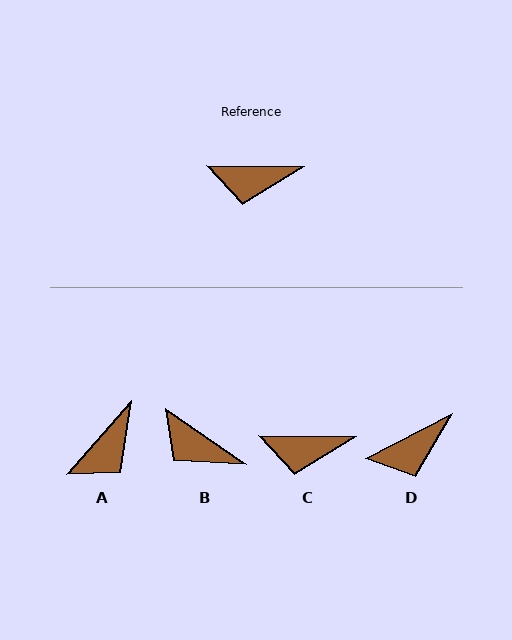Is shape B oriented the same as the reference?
No, it is off by about 34 degrees.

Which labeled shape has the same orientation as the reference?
C.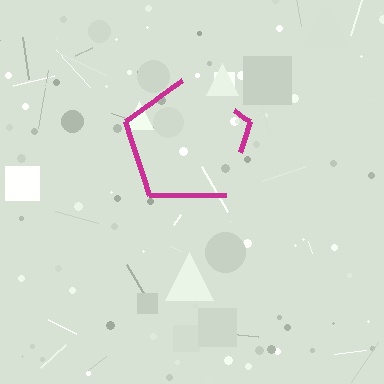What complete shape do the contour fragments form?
The contour fragments form a pentagon.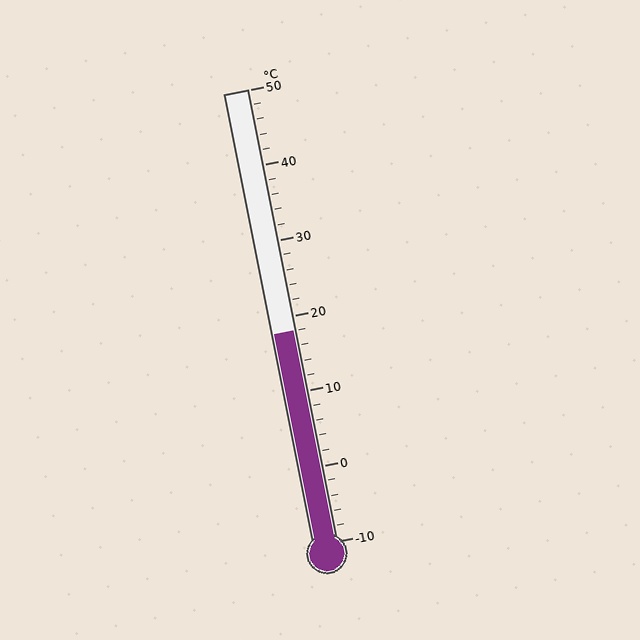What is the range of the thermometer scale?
The thermometer scale ranges from -10°C to 50°C.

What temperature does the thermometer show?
The thermometer shows approximately 18°C.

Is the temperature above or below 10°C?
The temperature is above 10°C.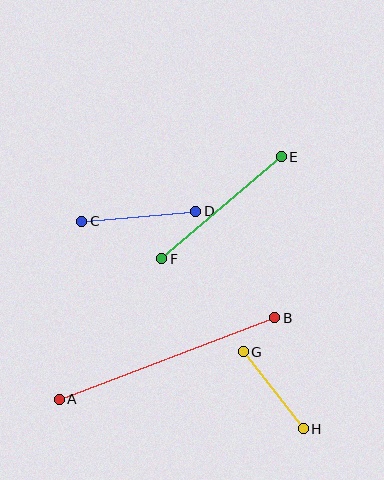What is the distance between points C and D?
The distance is approximately 115 pixels.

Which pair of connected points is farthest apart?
Points A and B are farthest apart.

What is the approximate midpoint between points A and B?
The midpoint is at approximately (167, 358) pixels.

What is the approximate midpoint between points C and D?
The midpoint is at approximately (139, 216) pixels.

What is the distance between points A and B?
The distance is approximately 230 pixels.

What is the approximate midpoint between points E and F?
The midpoint is at approximately (221, 208) pixels.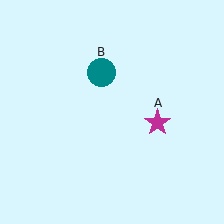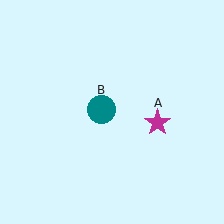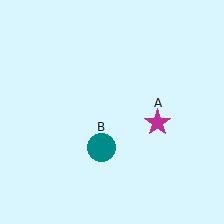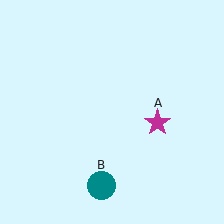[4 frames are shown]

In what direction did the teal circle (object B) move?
The teal circle (object B) moved down.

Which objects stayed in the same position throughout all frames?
Magenta star (object A) remained stationary.